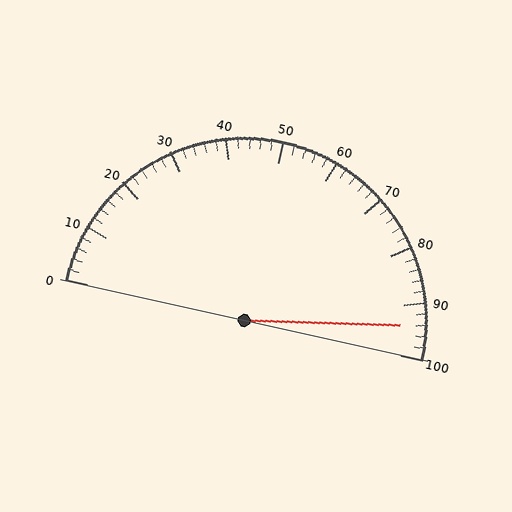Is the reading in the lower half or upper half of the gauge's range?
The reading is in the upper half of the range (0 to 100).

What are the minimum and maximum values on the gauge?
The gauge ranges from 0 to 100.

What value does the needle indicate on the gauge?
The needle indicates approximately 94.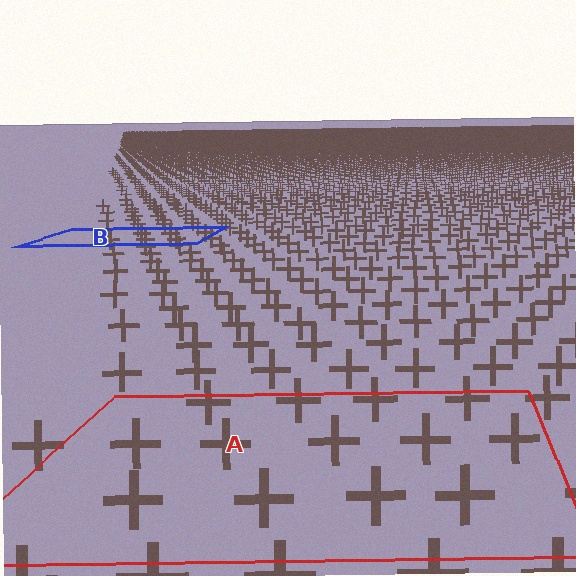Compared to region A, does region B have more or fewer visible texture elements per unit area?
Region B has more texture elements per unit area — they are packed more densely because it is farther away.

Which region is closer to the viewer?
Region A is closer. The texture elements there are larger and more spread out.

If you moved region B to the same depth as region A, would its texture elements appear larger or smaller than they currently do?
They would appear larger. At a closer depth, the same texture elements are projected at a bigger on-screen size.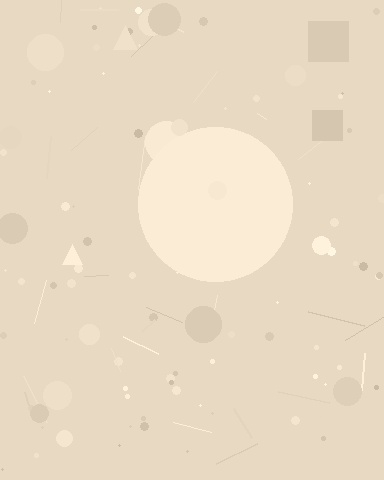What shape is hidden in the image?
A circle is hidden in the image.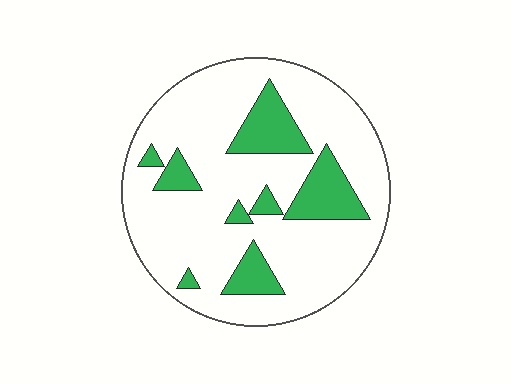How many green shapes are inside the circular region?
8.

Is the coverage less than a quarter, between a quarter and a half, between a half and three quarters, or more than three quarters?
Less than a quarter.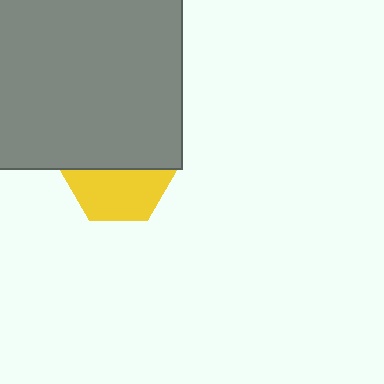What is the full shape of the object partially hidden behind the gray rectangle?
The partially hidden object is a yellow hexagon.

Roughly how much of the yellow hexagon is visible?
About half of it is visible (roughly 51%).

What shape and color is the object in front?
The object in front is a gray rectangle.